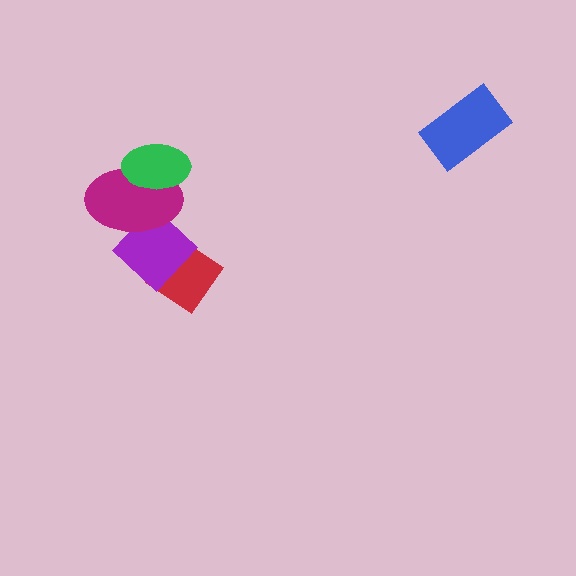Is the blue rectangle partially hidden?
No, no other shape covers it.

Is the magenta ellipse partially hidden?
Yes, it is partially covered by another shape.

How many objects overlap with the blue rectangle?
0 objects overlap with the blue rectangle.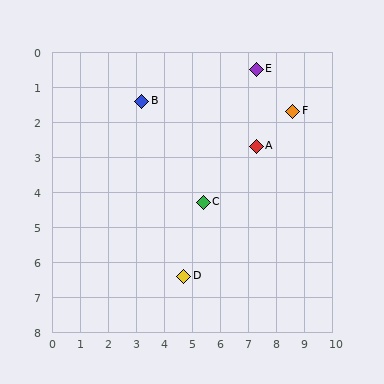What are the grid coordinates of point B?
Point B is at approximately (3.2, 1.4).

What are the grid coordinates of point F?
Point F is at approximately (8.6, 1.7).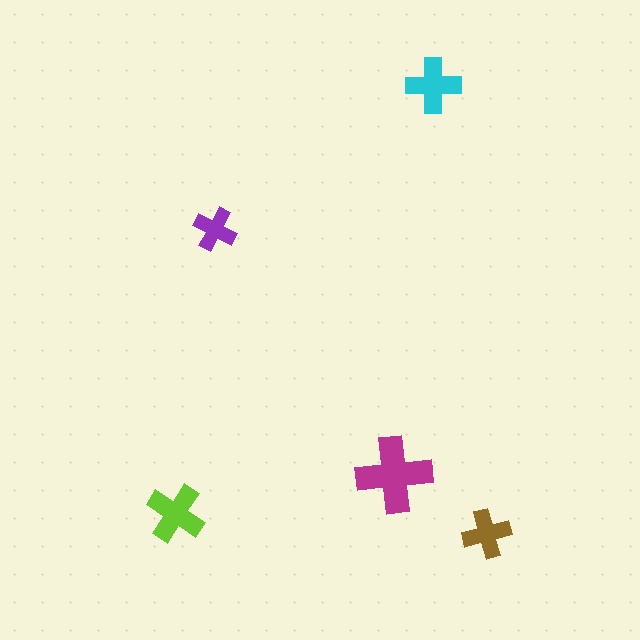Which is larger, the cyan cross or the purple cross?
The cyan one.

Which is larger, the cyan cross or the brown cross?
The cyan one.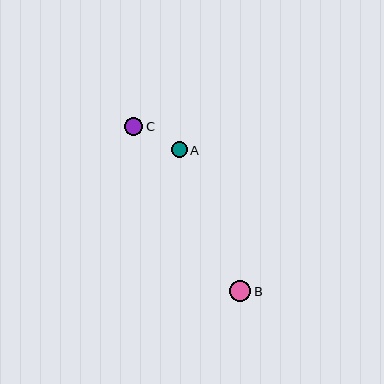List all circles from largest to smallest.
From largest to smallest: B, C, A.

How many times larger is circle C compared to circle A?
Circle C is approximately 1.2 times the size of circle A.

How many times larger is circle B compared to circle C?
Circle B is approximately 1.2 times the size of circle C.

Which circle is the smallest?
Circle A is the smallest with a size of approximately 15 pixels.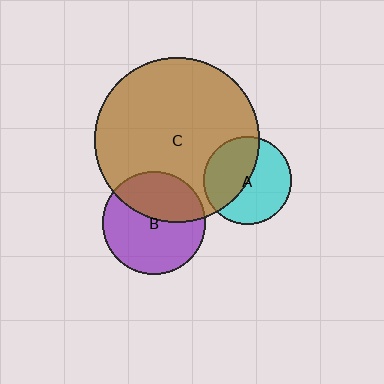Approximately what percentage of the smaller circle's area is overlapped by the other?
Approximately 40%.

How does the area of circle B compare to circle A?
Approximately 1.4 times.